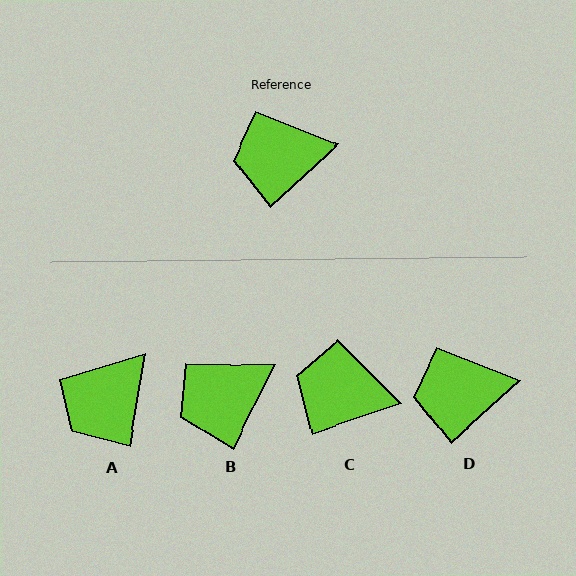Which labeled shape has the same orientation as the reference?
D.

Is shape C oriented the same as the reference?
No, it is off by about 24 degrees.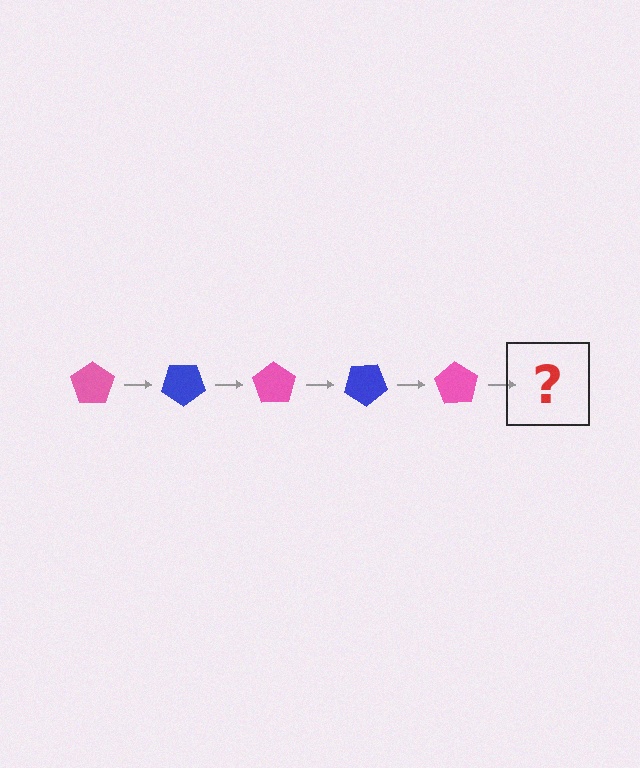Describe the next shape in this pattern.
It should be a blue pentagon, rotated 175 degrees from the start.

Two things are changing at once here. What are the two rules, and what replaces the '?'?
The two rules are that it rotates 35 degrees each step and the color cycles through pink and blue. The '?' should be a blue pentagon, rotated 175 degrees from the start.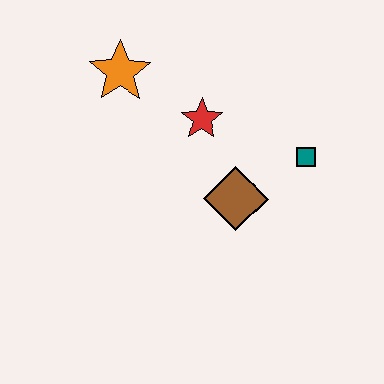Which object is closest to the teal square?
The brown diamond is closest to the teal square.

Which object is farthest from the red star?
The teal square is farthest from the red star.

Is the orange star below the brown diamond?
No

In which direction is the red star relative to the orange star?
The red star is to the right of the orange star.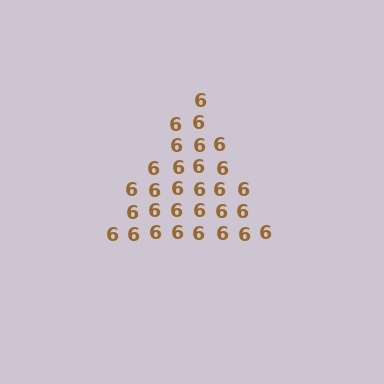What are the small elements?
The small elements are digit 6's.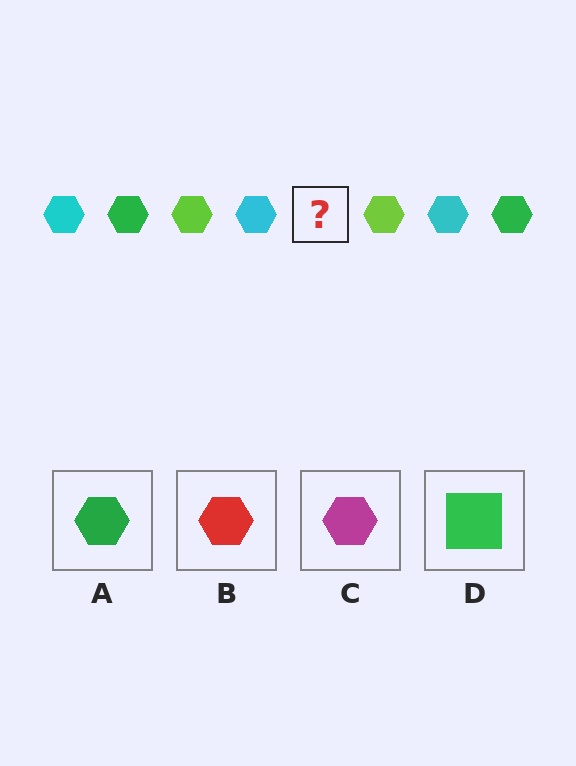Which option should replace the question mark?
Option A.